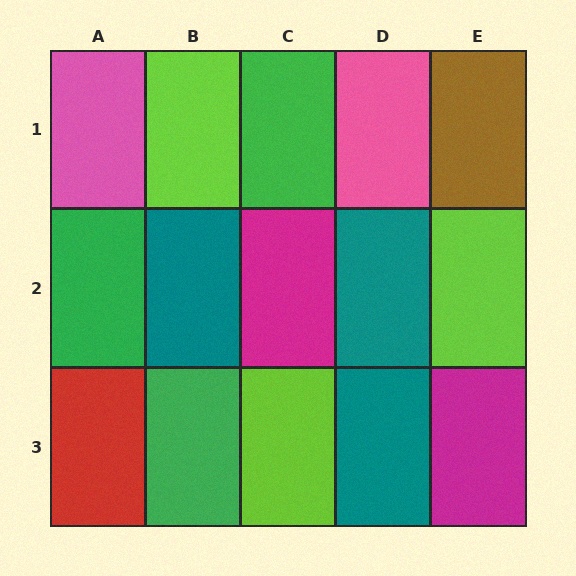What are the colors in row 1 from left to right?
Pink, lime, green, pink, brown.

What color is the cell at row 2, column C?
Magenta.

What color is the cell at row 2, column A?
Green.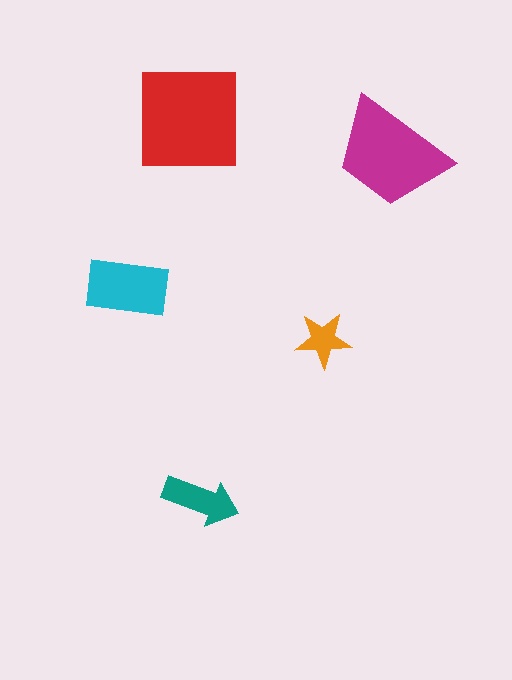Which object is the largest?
The red square.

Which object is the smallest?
The orange star.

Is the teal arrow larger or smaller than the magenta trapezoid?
Smaller.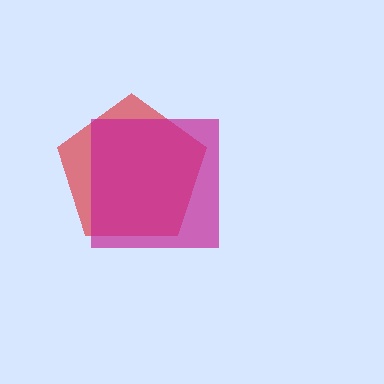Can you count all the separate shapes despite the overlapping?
Yes, there are 2 separate shapes.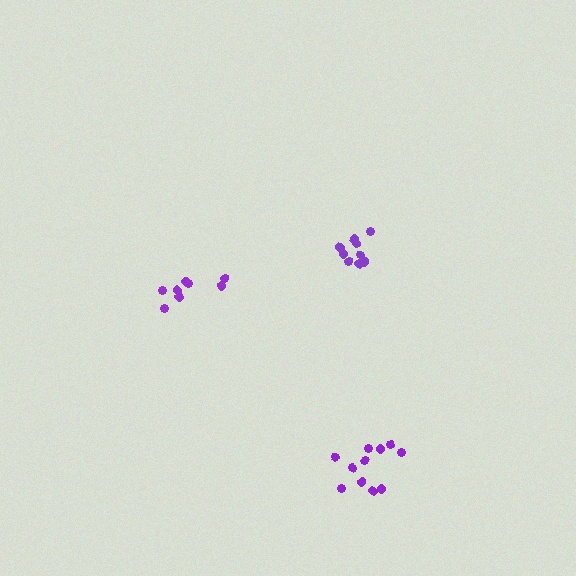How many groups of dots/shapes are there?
There are 3 groups.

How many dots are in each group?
Group 1: 8 dots, Group 2: 9 dots, Group 3: 11 dots (28 total).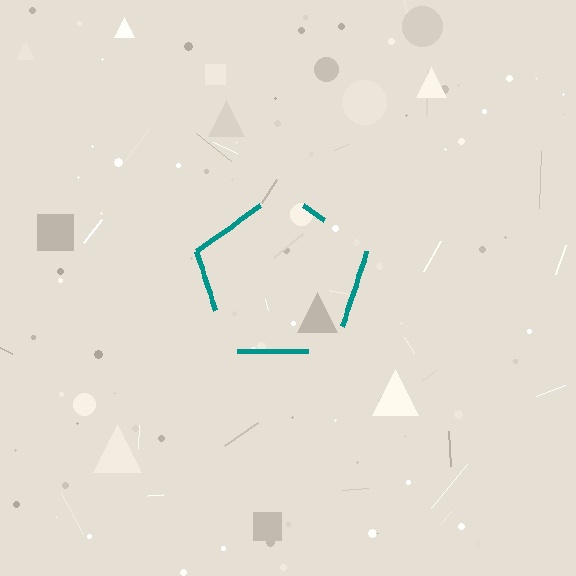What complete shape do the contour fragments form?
The contour fragments form a pentagon.